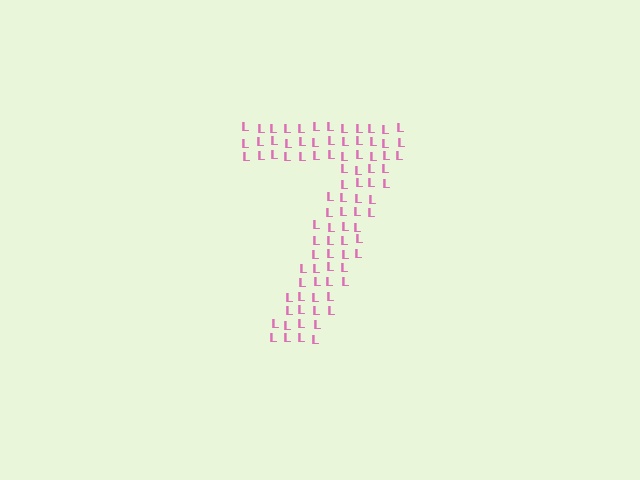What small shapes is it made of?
It is made of small letter L's.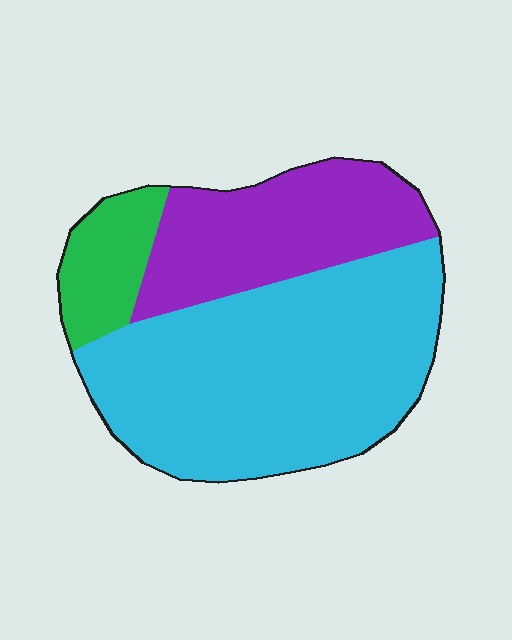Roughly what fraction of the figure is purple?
Purple takes up between a quarter and a half of the figure.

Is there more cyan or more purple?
Cyan.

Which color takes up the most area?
Cyan, at roughly 60%.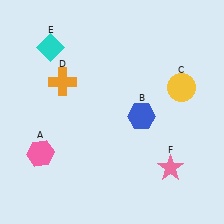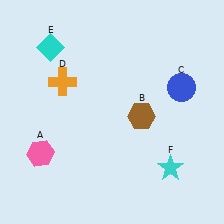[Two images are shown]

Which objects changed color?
B changed from blue to brown. C changed from yellow to blue. F changed from pink to cyan.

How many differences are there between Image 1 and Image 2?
There are 3 differences between the two images.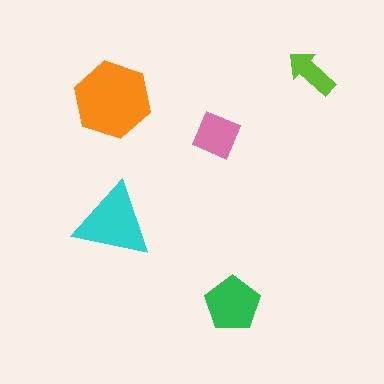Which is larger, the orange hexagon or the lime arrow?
The orange hexagon.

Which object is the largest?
The orange hexagon.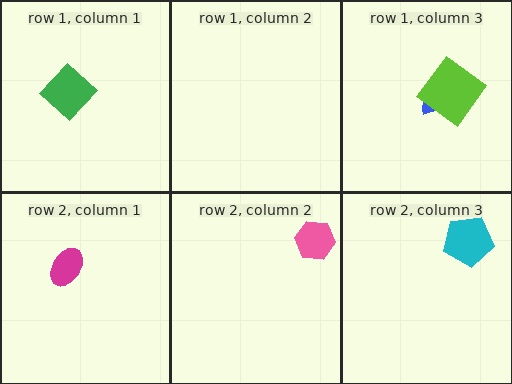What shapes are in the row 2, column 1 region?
The magenta ellipse.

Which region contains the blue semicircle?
The row 1, column 3 region.